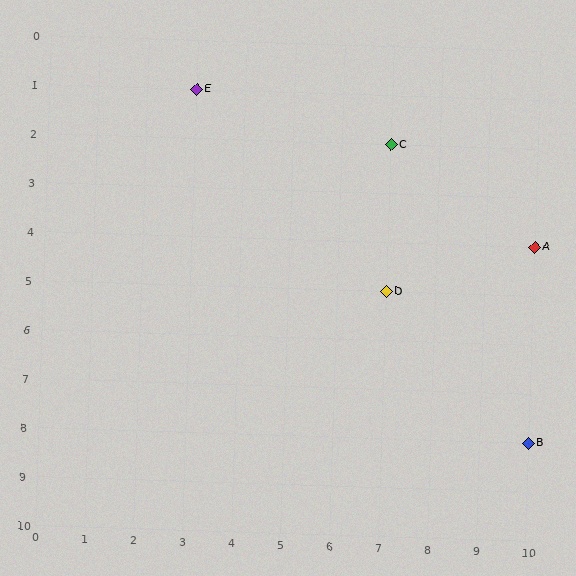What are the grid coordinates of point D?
Point D is at grid coordinates (7, 5).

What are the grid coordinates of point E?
Point E is at grid coordinates (3, 1).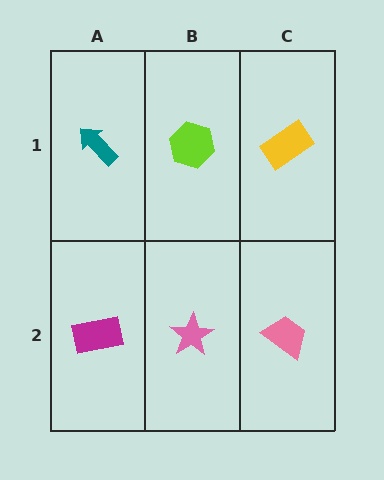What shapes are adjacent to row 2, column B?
A lime hexagon (row 1, column B), a magenta rectangle (row 2, column A), a pink trapezoid (row 2, column C).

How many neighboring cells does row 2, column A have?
2.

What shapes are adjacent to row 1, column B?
A pink star (row 2, column B), a teal arrow (row 1, column A), a yellow rectangle (row 1, column C).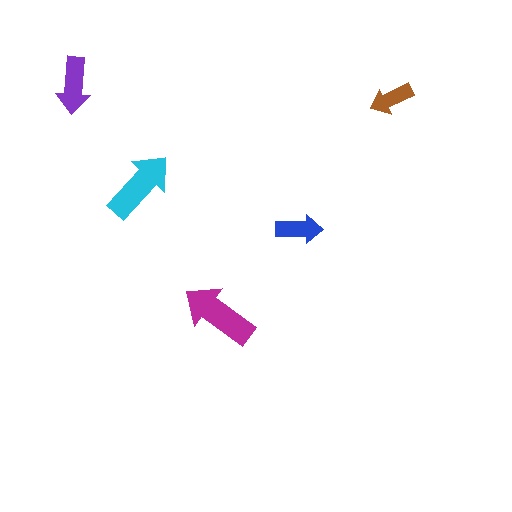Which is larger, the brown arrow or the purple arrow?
The purple one.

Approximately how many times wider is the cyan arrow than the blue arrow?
About 1.5 times wider.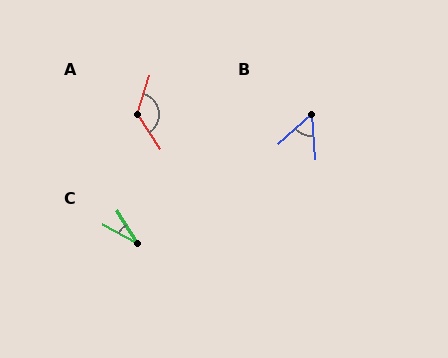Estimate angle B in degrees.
Approximately 52 degrees.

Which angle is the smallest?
C, at approximately 29 degrees.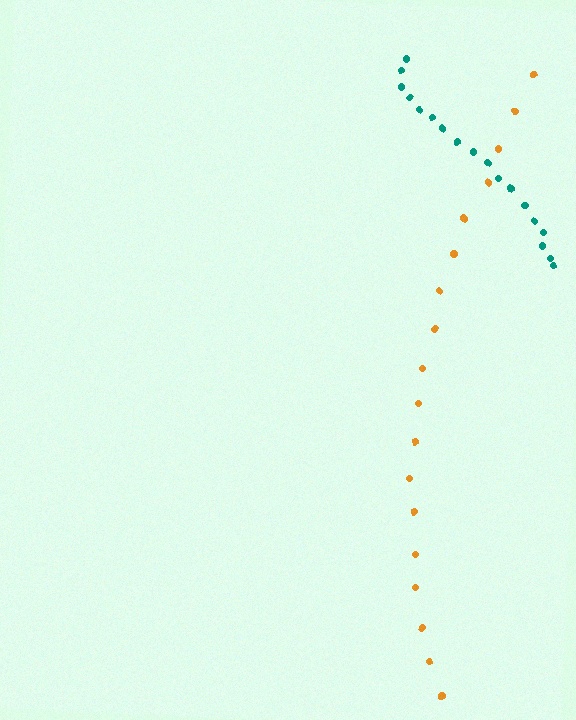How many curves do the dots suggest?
There are 2 distinct paths.